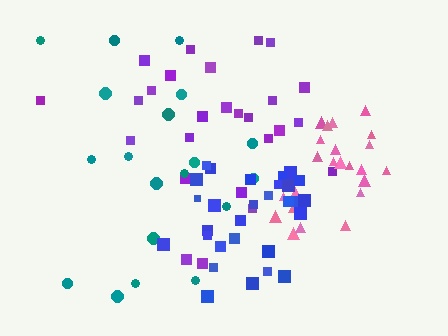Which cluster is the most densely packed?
Pink.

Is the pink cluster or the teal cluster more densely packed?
Pink.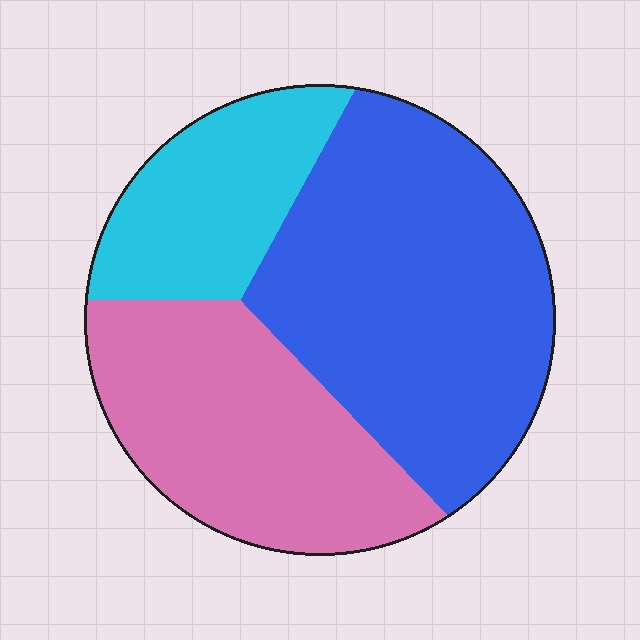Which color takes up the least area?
Cyan, at roughly 20%.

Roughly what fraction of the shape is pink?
Pink takes up about one third (1/3) of the shape.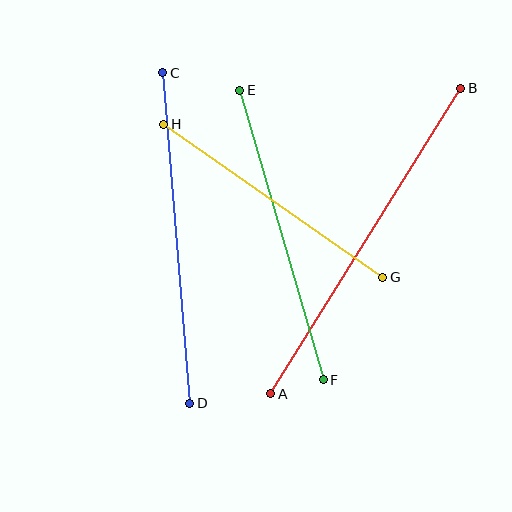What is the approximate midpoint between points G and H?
The midpoint is at approximately (273, 201) pixels.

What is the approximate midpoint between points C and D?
The midpoint is at approximately (176, 238) pixels.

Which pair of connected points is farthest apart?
Points A and B are farthest apart.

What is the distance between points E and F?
The distance is approximately 301 pixels.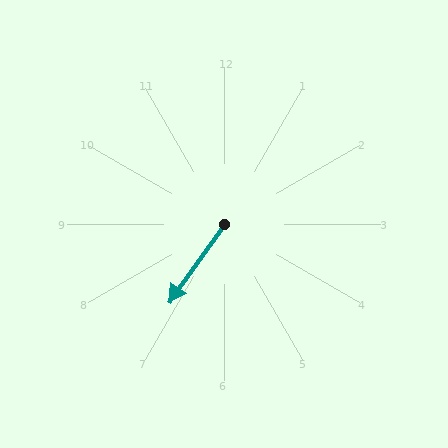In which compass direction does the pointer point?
Southwest.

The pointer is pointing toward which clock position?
Roughly 7 o'clock.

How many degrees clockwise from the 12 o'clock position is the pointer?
Approximately 215 degrees.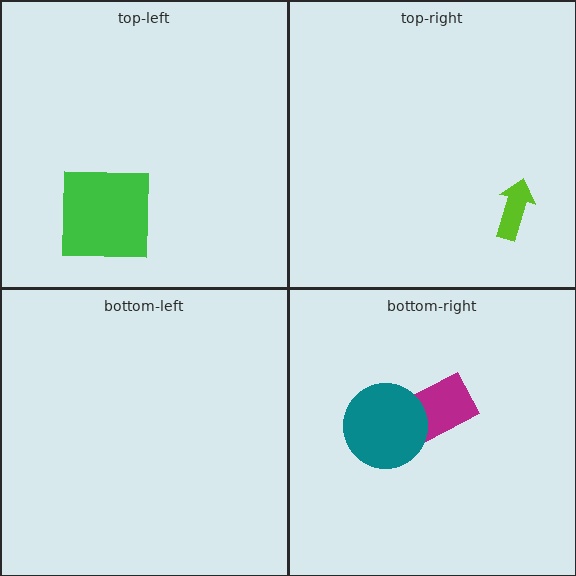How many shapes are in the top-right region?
1.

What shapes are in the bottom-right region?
The magenta rectangle, the teal circle.